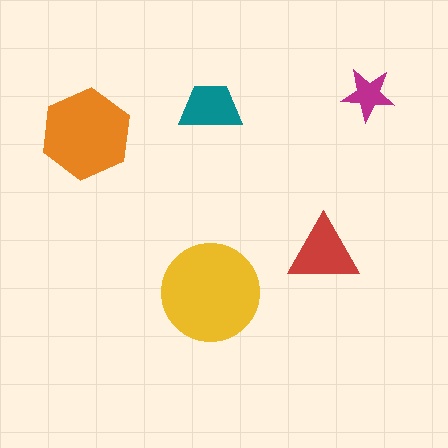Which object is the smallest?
The magenta star.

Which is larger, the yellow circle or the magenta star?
The yellow circle.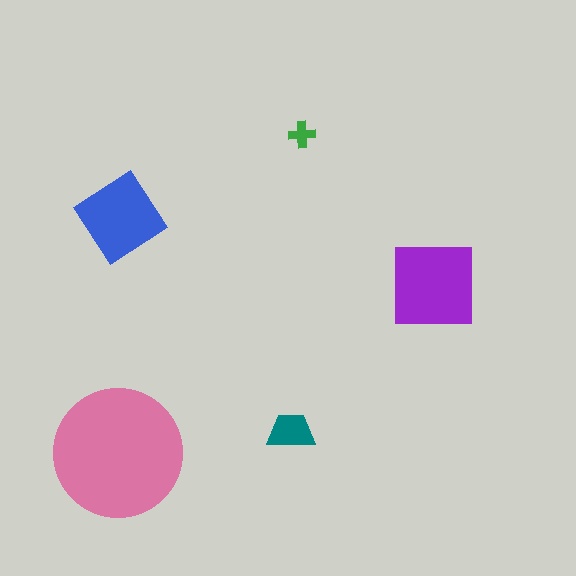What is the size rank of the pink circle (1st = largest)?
1st.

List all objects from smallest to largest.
The green cross, the teal trapezoid, the blue diamond, the purple square, the pink circle.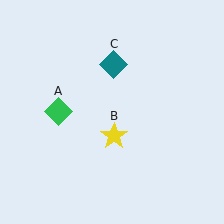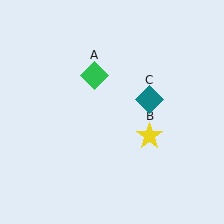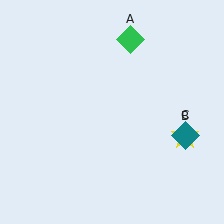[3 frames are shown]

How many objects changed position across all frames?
3 objects changed position: green diamond (object A), yellow star (object B), teal diamond (object C).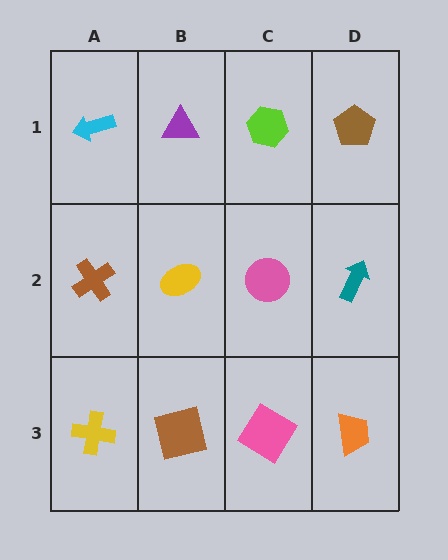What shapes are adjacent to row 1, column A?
A brown cross (row 2, column A), a purple triangle (row 1, column B).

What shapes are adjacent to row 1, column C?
A pink circle (row 2, column C), a purple triangle (row 1, column B), a brown pentagon (row 1, column D).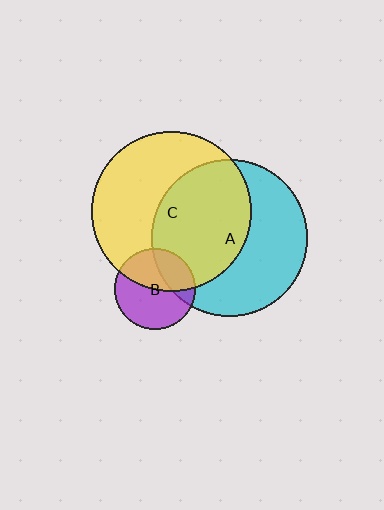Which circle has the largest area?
Circle C (yellow).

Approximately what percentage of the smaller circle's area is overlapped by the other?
Approximately 25%.